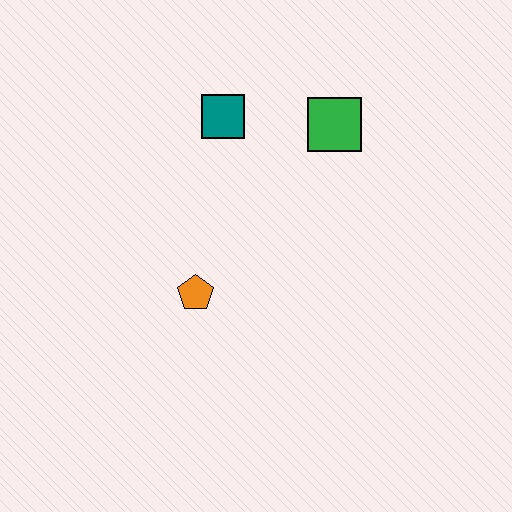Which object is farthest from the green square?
The orange pentagon is farthest from the green square.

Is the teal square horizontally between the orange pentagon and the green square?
Yes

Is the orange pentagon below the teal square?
Yes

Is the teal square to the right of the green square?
No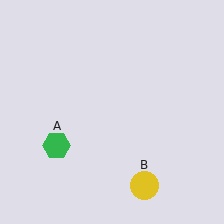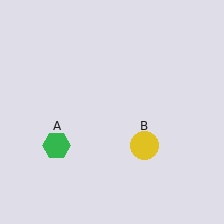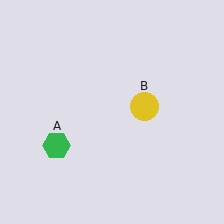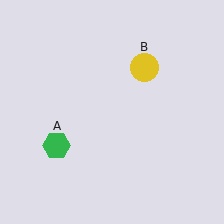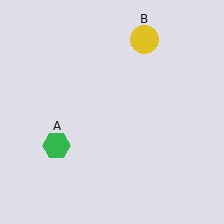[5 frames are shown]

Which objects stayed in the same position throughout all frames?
Green hexagon (object A) remained stationary.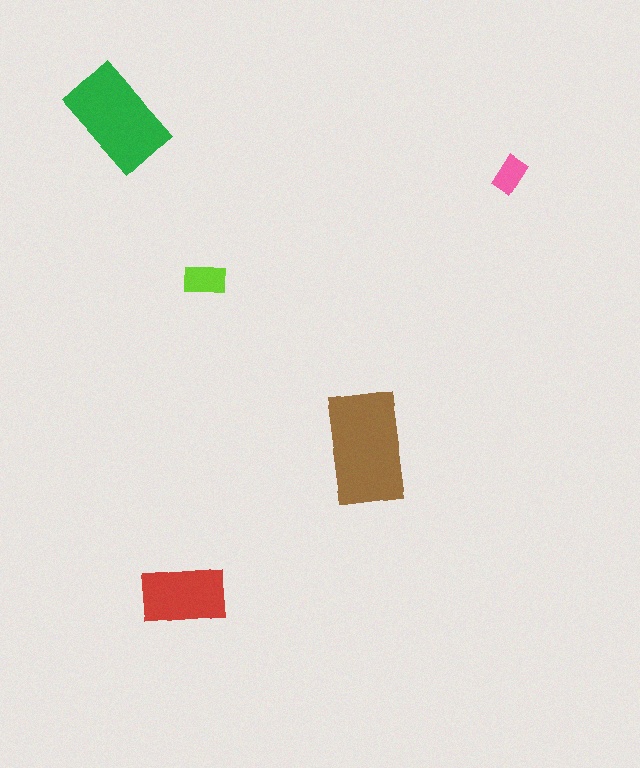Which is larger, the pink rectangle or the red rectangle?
The red one.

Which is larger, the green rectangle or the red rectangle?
The green one.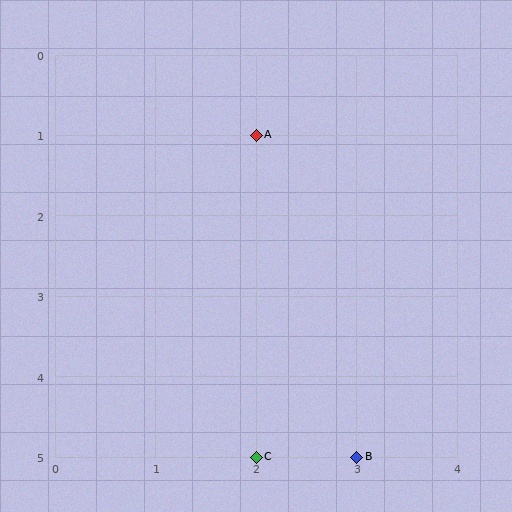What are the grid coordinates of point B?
Point B is at grid coordinates (3, 5).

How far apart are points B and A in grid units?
Points B and A are 1 column and 4 rows apart (about 4.1 grid units diagonally).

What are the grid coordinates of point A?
Point A is at grid coordinates (2, 1).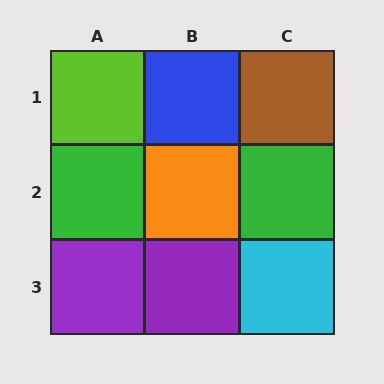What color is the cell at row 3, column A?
Purple.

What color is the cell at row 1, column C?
Brown.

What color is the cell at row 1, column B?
Blue.